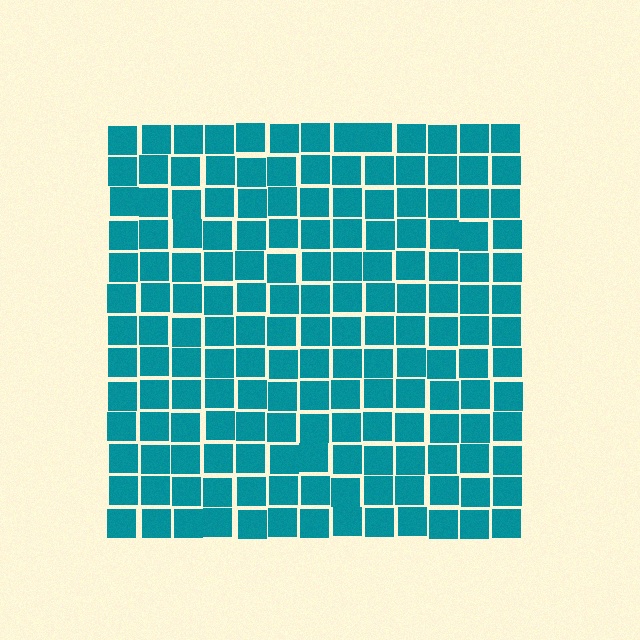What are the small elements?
The small elements are squares.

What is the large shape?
The large shape is a square.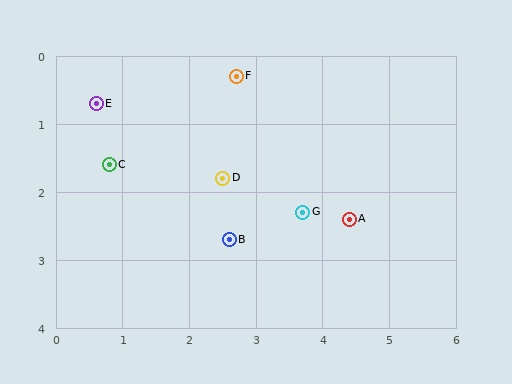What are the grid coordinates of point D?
Point D is at approximately (2.5, 1.8).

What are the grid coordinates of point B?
Point B is at approximately (2.6, 2.7).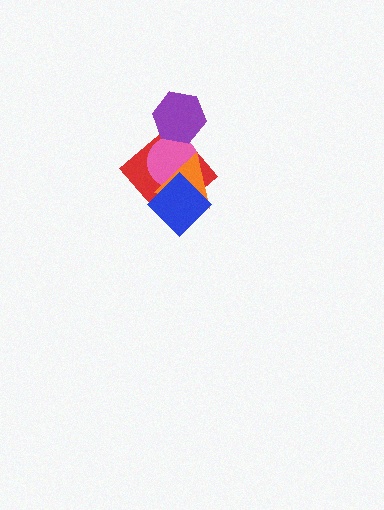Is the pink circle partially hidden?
Yes, it is partially covered by another shape.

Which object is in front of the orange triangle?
The blue diamond is in front of the orange triangle.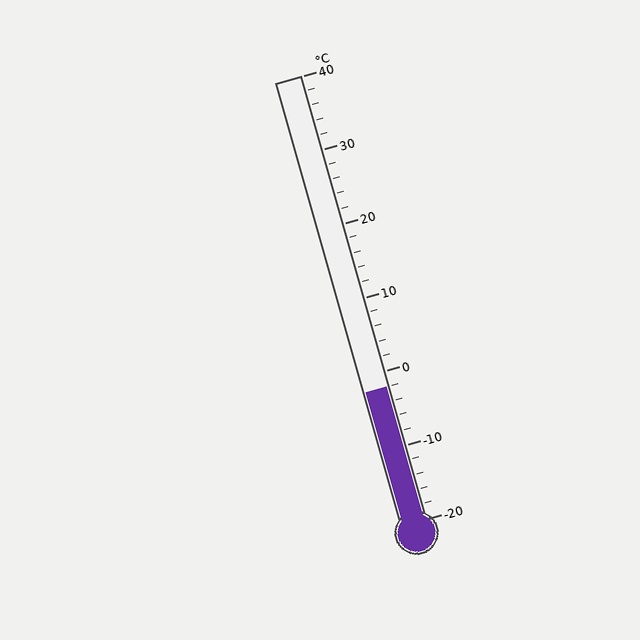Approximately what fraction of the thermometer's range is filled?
The thermometer is filled to approximately 30% of its range.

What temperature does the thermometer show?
The thermometer shows approximately -2°C.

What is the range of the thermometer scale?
The thermometer scale ranges from -20°C to 40°C.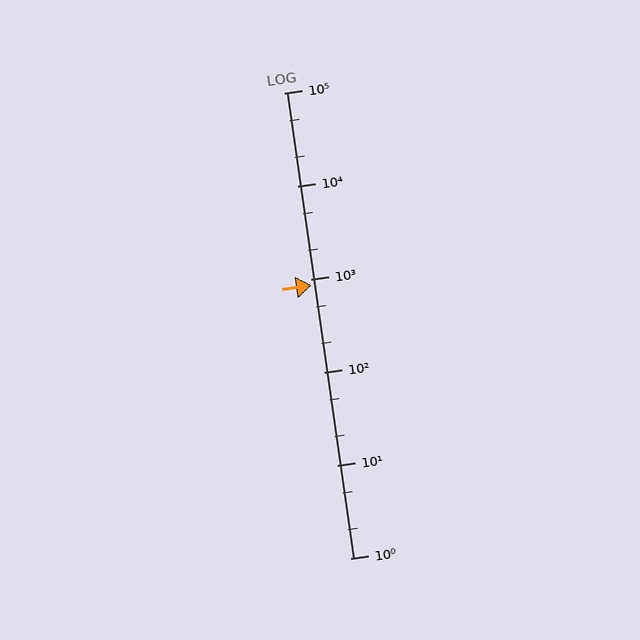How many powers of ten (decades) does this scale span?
The scale spans 5 decades, from 1 to 100000.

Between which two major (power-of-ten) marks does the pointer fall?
The pointer is between 100 and 1000.